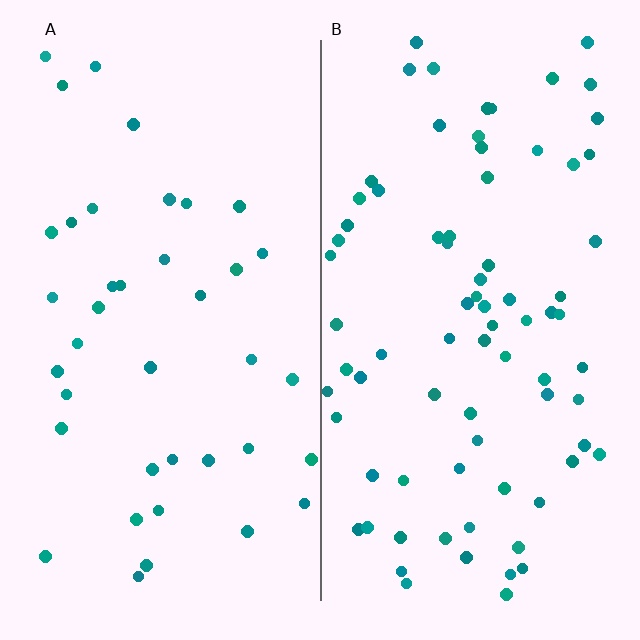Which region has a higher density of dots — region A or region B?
B (the right).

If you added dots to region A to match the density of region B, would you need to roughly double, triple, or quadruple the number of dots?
Approximately double.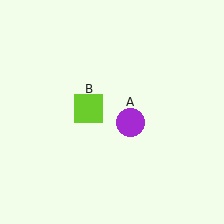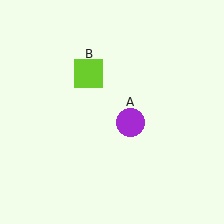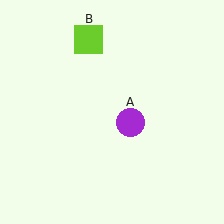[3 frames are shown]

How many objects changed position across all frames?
1 object changed position: lime square (object B).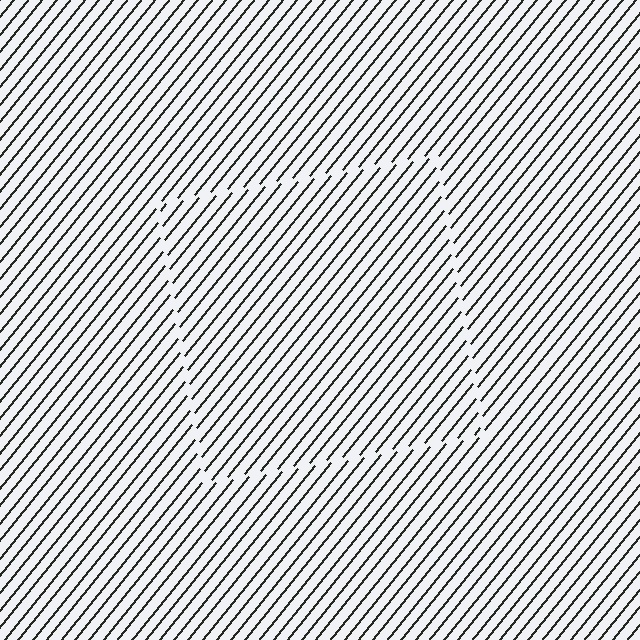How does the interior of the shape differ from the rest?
The interior of the shape contains the same grating, shifted by half a period — the contour is defined by the phase discontinuity where line-ends from the inner and outer gratings abut.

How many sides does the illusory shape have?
4 sides — the line-ends trace a square.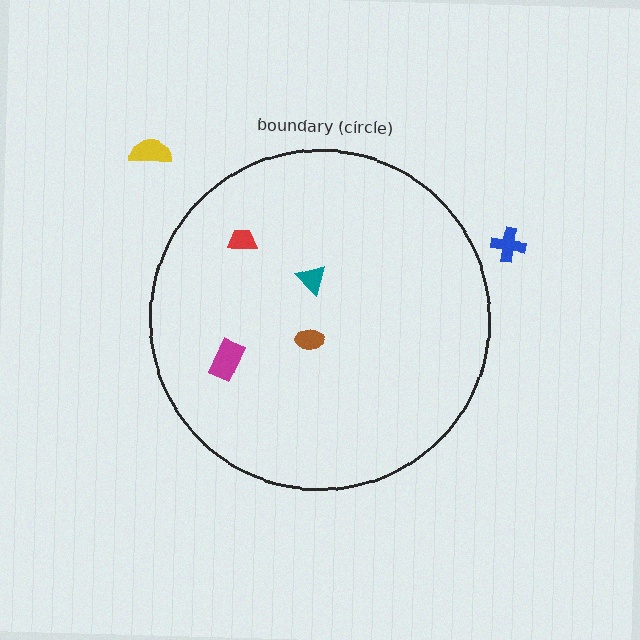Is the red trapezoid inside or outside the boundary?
Inside.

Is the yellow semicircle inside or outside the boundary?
Outside.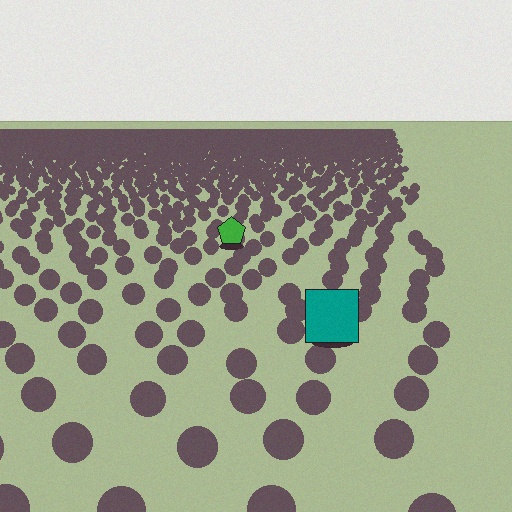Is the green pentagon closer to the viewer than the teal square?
No. The teal square is closer — you can tell from the texture gradient: the ground texture is coarser near it.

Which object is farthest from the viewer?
The green pentagon is farthest from the viewer. It appears smaller and the ground texture around it is denser.